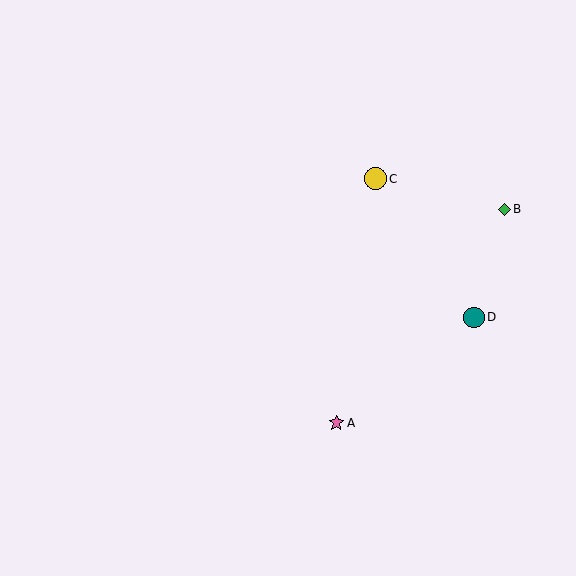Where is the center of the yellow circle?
The center of the yellow circle is at (375, 179).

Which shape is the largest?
The yellow circle (labeled C) is the largest.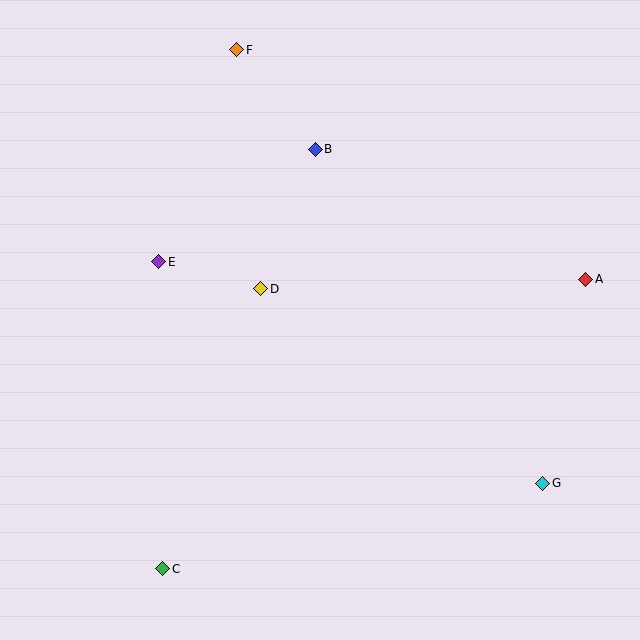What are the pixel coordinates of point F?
Point F is at (237, 50).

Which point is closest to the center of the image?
Point D at (261, 289) is closest to the center.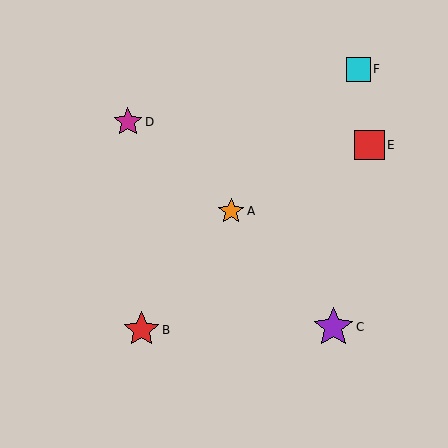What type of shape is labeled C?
Shape C is a purple star.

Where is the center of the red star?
The center of the red star is at (141, 330).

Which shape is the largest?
The purple star (labeled C) is the largest.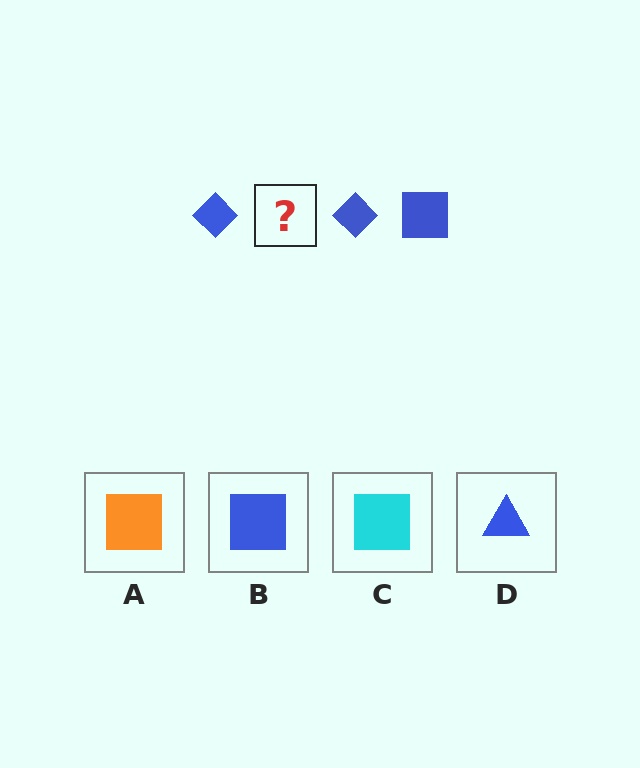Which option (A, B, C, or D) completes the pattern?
B.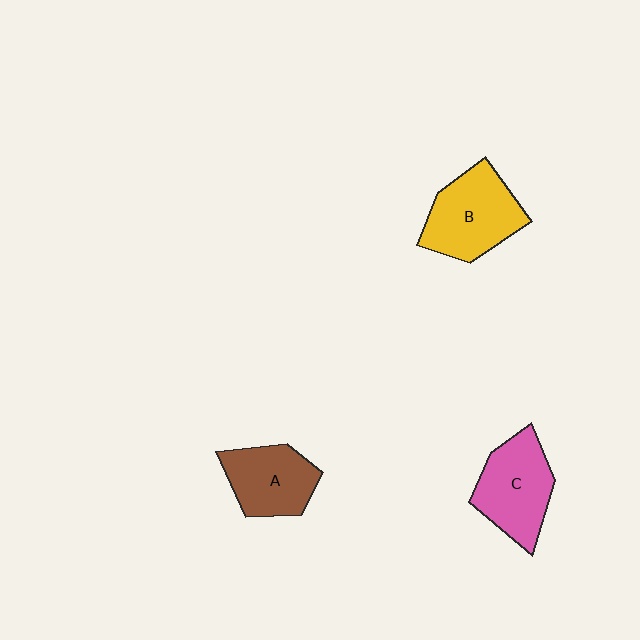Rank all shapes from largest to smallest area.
From largest to smallest: B (yellow), C (pink), A (brown).